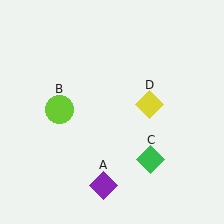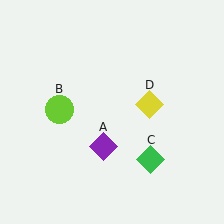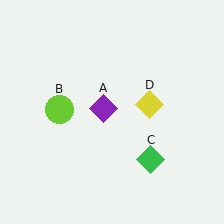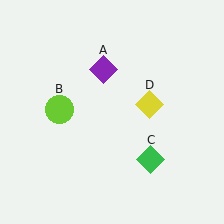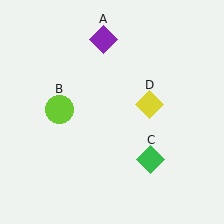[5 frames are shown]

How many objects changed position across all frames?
1 object changed position: purple diamond (object A).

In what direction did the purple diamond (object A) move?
The purple diamond (object A) moved up.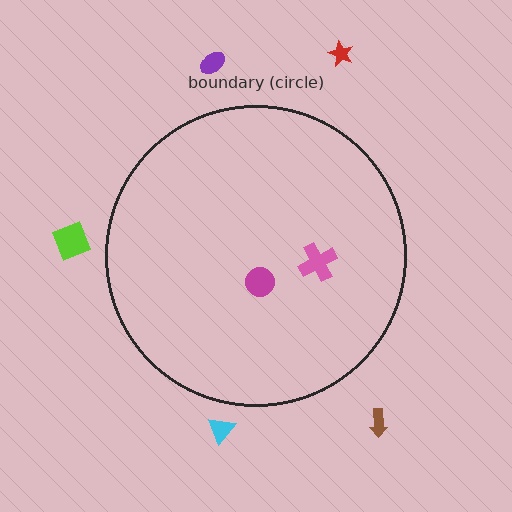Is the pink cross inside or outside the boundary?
Inside.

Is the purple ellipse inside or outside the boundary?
Outside.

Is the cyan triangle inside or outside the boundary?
Outside.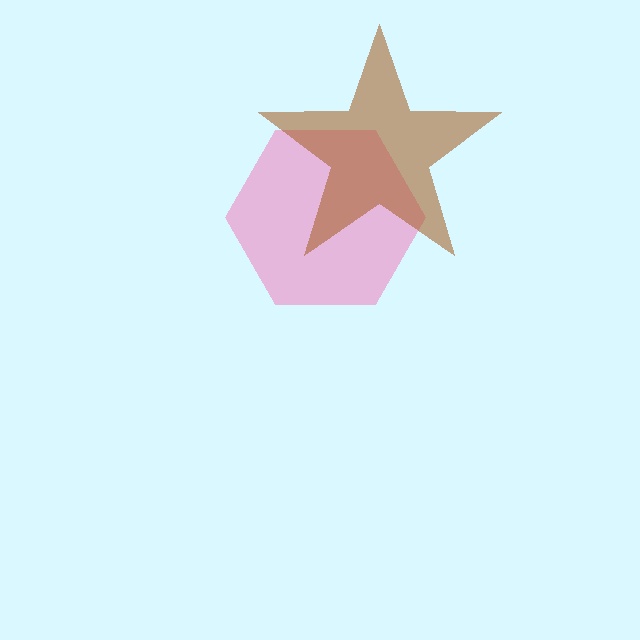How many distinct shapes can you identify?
There are 2 distinct shapes: a pink hexagon, a brown star.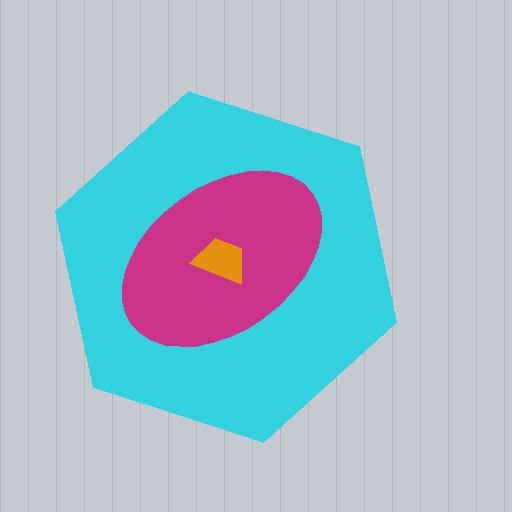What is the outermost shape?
The cyan hexagon.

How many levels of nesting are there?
3.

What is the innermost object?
The orange trapezoid.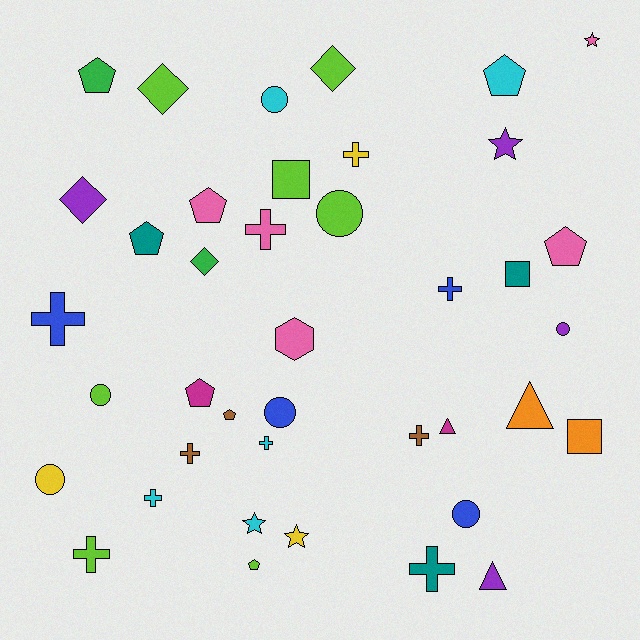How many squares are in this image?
There are 3 squares.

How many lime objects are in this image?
There are 7 lime objects.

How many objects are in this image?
There are 40 objects.